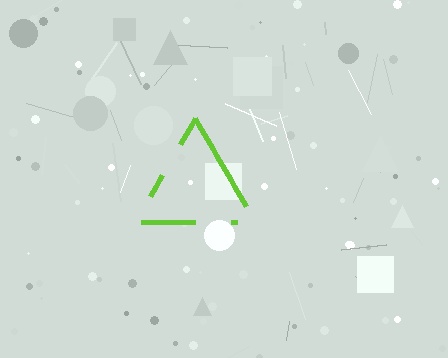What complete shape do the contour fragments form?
The contour fragments form a triangle.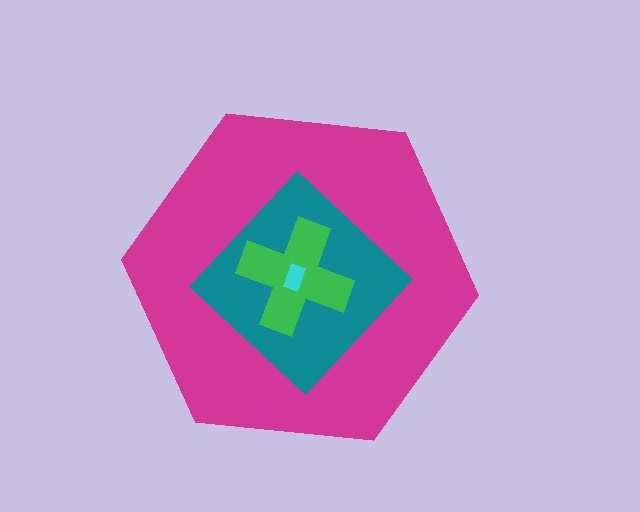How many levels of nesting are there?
4.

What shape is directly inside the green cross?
The cyan rectangle.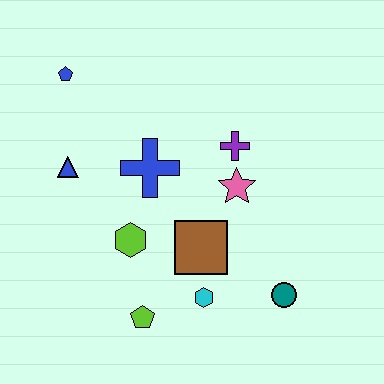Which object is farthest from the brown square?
The blue pentagon is farthest from the brown square.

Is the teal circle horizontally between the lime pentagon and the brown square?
No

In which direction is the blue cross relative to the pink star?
The blue cross is to the left of the pink star.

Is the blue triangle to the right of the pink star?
No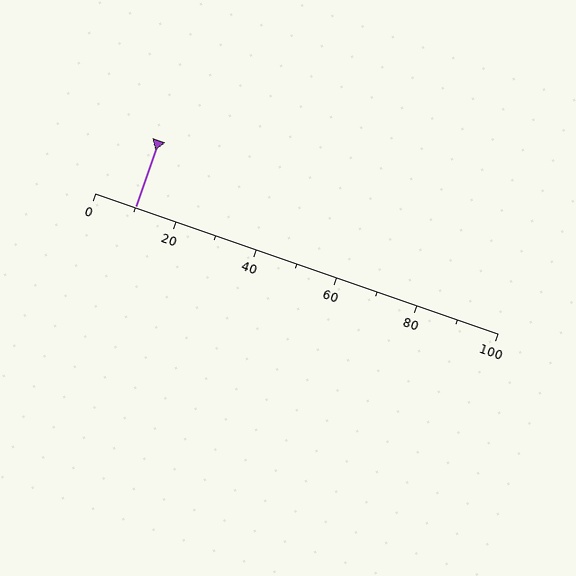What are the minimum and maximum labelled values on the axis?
The axis runs from 0 to 100.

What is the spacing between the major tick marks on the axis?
The major ticks are spaced 20 apart.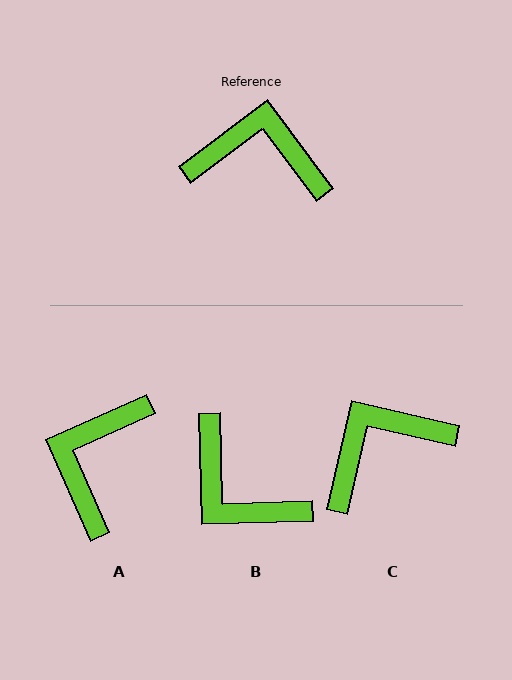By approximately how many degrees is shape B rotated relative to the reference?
Approximately 145 degrees counter-clockwise.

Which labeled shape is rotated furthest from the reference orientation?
B, about 145 degrees away.